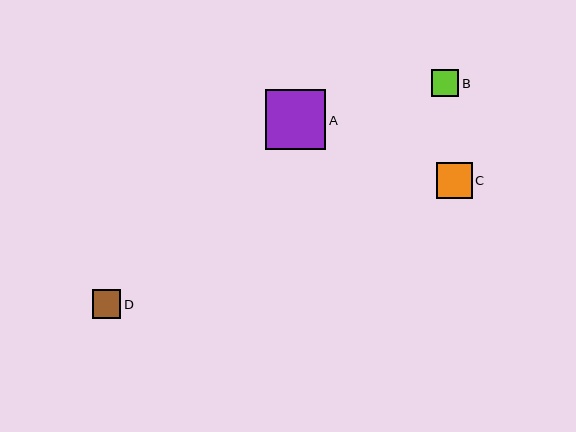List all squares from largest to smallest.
From largest to smallest: A, C, D, B.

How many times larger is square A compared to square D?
Square A is approximately 2.1 times the size of square D.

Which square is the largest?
Square A is the largest with a size of approximately 60 pixels.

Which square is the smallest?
Square B is the smallest with a size of approximately 27 pixels.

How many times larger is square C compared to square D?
Square C is approximately 1.3 times the size of square D.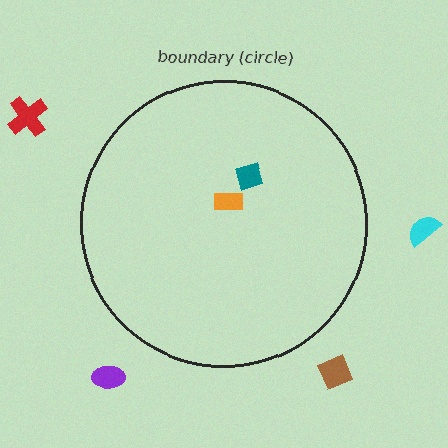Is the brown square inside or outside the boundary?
Outside.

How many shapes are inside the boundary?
2 inside, 4 outside.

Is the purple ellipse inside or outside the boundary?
Outside.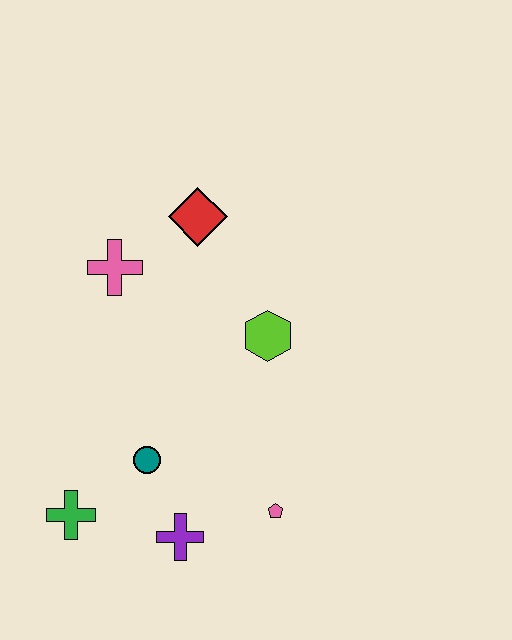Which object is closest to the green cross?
The teal circle is closest to the green cross.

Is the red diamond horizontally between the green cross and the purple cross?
No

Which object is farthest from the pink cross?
The pink pentagon is farthest from the pink cross.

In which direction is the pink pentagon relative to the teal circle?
The pink pentagon is to the right of the teal circle.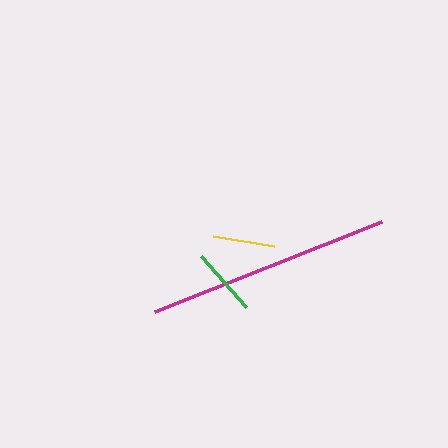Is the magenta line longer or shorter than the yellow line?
The magenta line is longer than the yellow line.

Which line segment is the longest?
The magenta line is the longest at approximately 245 pixels.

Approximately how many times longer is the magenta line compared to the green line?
The magenta line is approximately 3.6 times the length of the green line.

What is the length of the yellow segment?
The yellow segment is approximately 62 pixels long.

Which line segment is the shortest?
The yellow line is the shortest at approximately 62 pixels.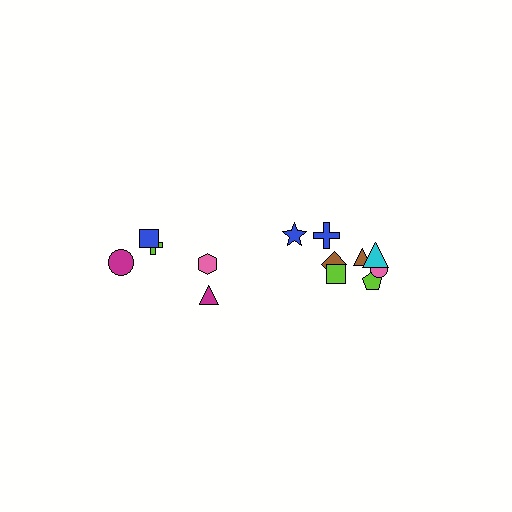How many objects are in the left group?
There are 5 objects.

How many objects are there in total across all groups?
There are 13 objects.